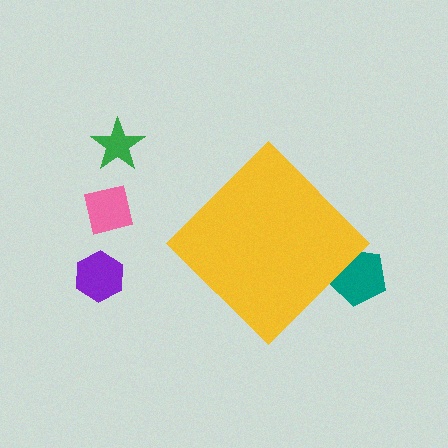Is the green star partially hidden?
No, the green star is fully visible.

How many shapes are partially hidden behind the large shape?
1 shape is partially hidden.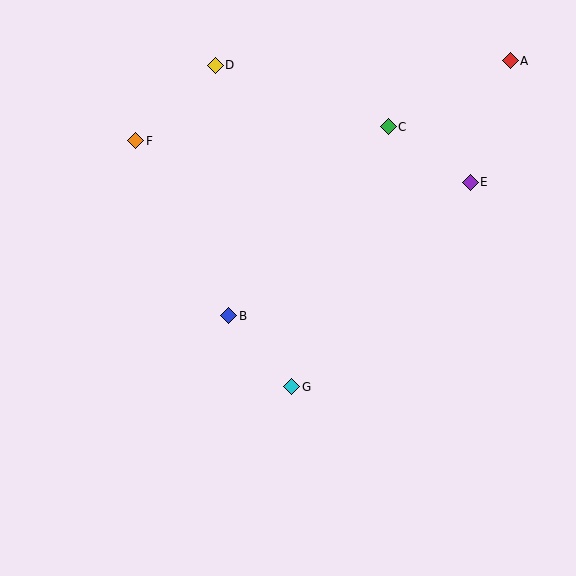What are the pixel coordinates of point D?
Point D is at (215, 65).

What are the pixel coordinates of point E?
Point E is at (470, 182).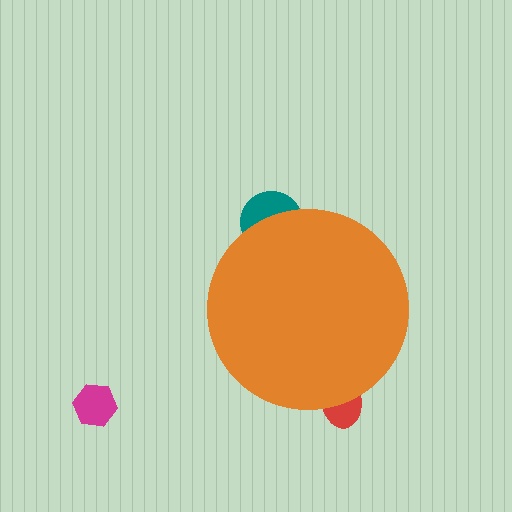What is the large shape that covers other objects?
An orange circle.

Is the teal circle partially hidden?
Yes, the teal circle is partially hidden behind the orange circle.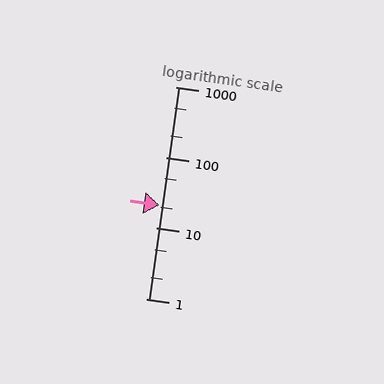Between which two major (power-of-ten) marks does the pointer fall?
The pointer is between 10 and 100.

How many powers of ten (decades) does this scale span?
The scale spans 3 decades, from 1 to 1000.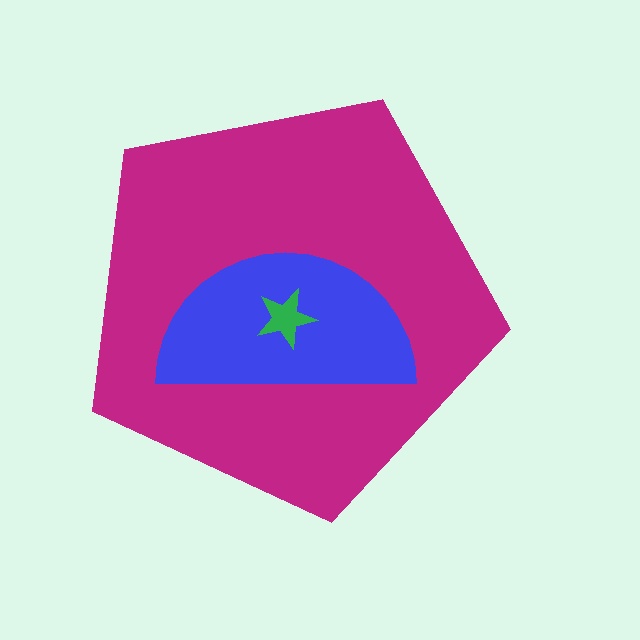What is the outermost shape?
The magenta pentagon.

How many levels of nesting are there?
3.